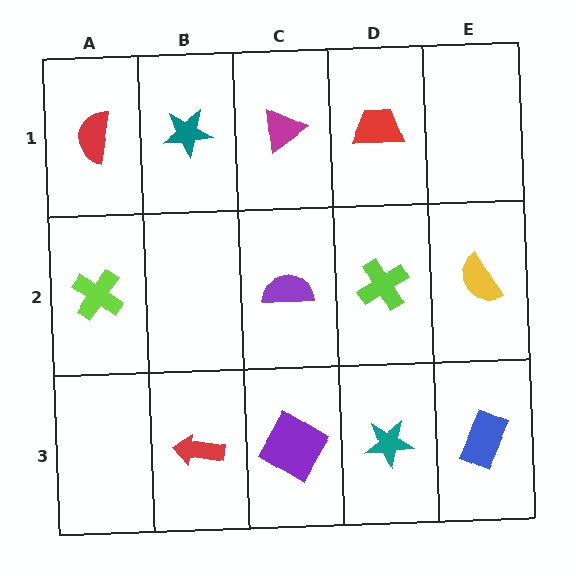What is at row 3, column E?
A blue rectangle.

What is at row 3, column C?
A purple diamond.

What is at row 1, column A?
A red semicircle.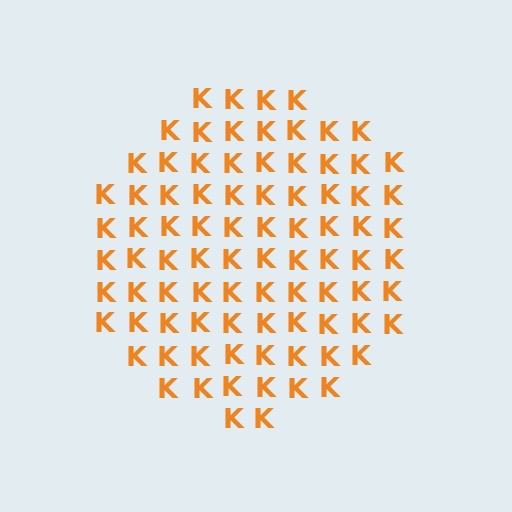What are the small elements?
The small elements are letter K's.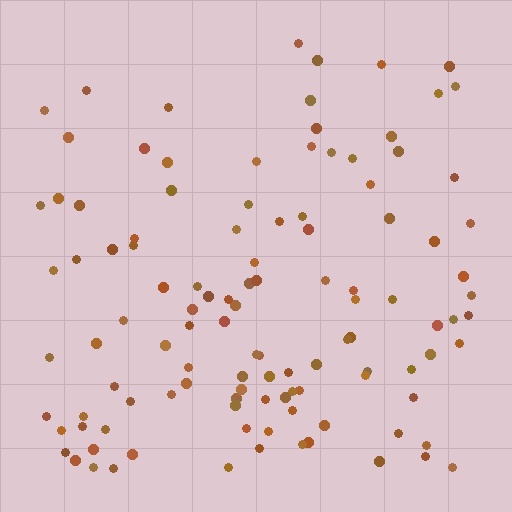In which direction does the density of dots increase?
From top to bottom, with the bottom side densest.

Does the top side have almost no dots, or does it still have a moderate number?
Still a moderate number, just noticeably fewer than the bottom.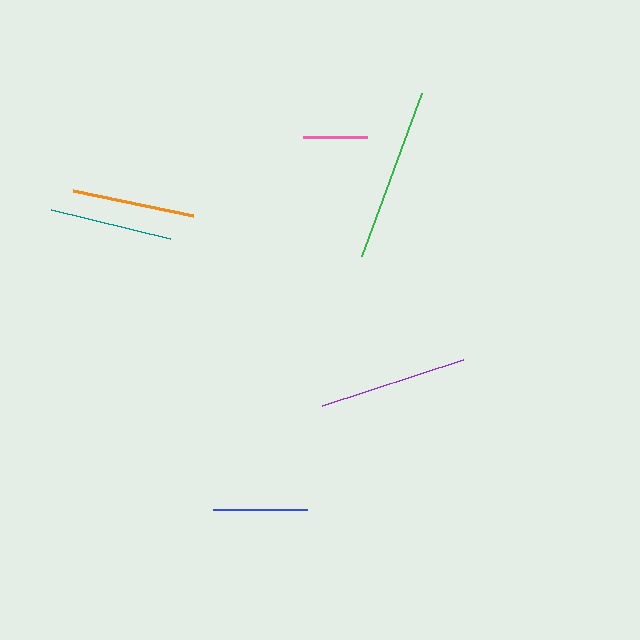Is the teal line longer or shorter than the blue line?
The teal line is longer than the blue line.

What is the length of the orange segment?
The orange segment is approximately 123 pixels long.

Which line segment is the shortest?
The pink line is the shortest at approximately 65 pixels.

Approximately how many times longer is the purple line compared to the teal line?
The purple line is approximately 1.2 times the length of the teal line.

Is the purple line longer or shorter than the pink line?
The purple line is longer than the pink line.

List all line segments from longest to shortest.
From longest to shortest: green, purple, orange, teal, blue, pink.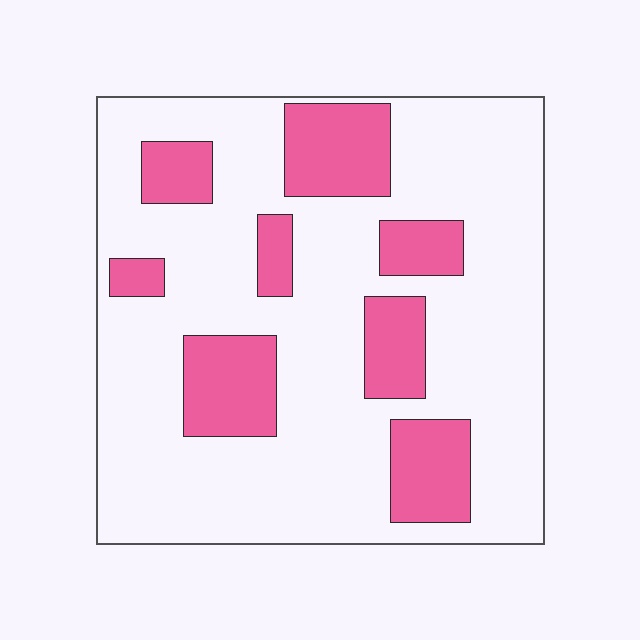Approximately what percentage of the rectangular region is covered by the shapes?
Approximately 25%.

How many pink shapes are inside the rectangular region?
8.